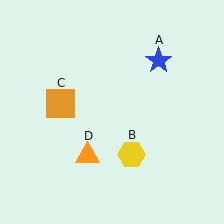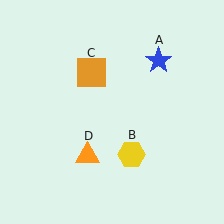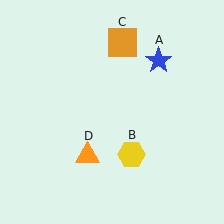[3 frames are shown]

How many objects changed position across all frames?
1 object changed position: orange square (object C).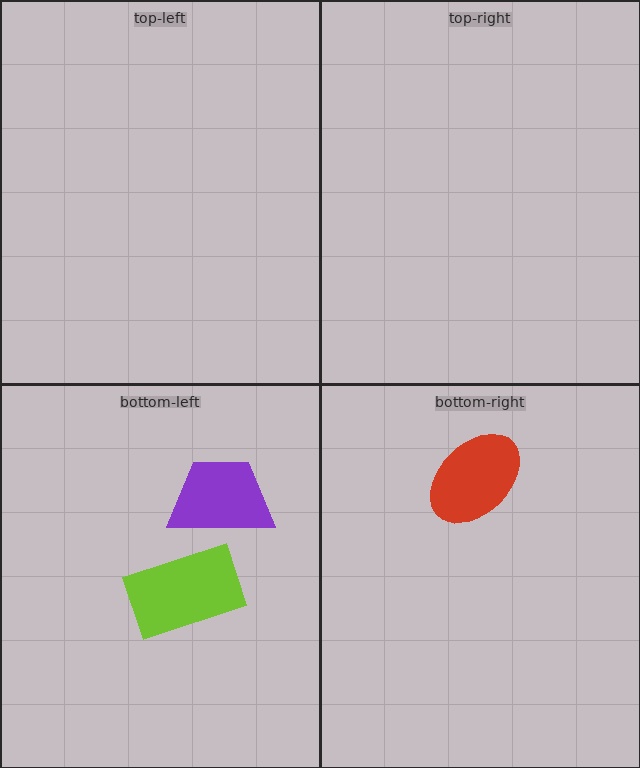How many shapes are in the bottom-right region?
1.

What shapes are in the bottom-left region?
The purple trapezoid, the lime rectangle.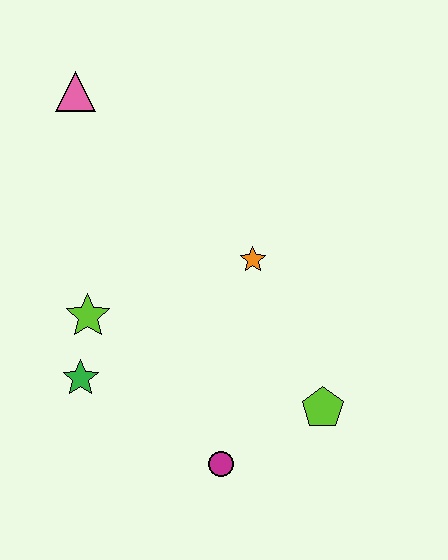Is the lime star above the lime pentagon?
Yes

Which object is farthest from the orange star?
The pink triangle is farthest from the orange star.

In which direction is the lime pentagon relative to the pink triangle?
The lime pentagon is below the pink triangle.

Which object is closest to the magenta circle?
The lime pentagon is closest to the magenta circle.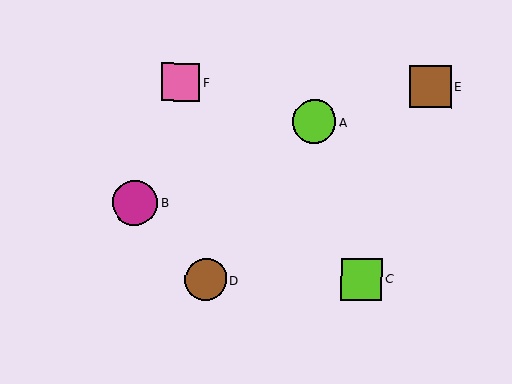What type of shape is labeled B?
Shape B is a magenta circle.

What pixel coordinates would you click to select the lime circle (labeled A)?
Click at (314, 122) to select the lime circle A.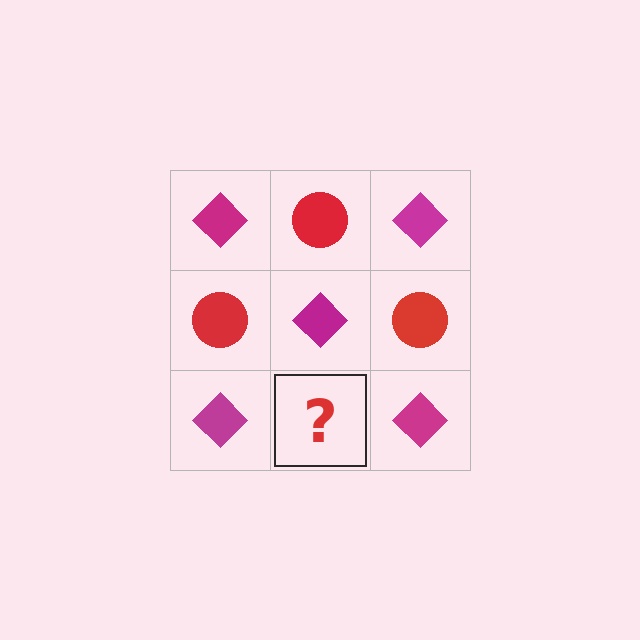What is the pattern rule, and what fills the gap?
The rule is that it alternates magenta diamond and red circle in a checkerboard pattern. The gap should be filled with a red circle.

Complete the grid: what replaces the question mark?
The question mark should be replaced with a red circle.